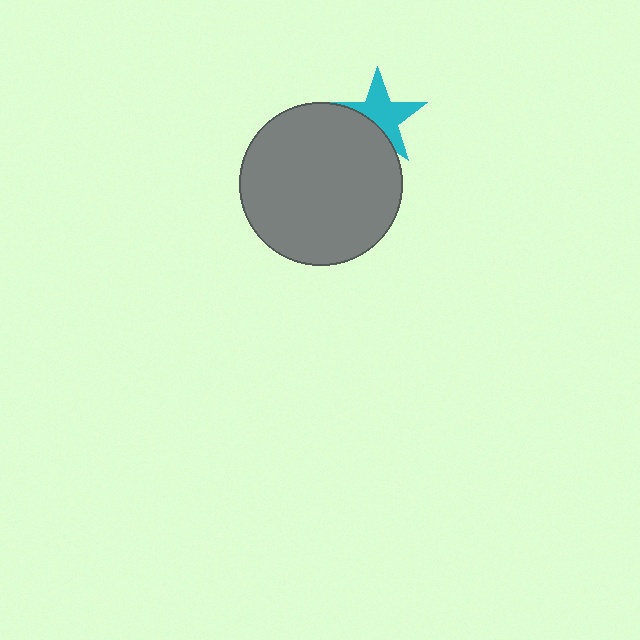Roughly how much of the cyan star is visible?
About half of it is visible (roughly 65%).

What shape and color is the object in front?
The object in front is a gray circle.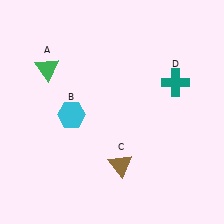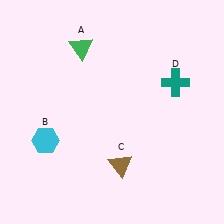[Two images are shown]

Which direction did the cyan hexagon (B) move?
The cyan hexagon (B) moved left.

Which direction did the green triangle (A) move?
The green triangle (A) moved right.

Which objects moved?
The objects that moved are: the green triangle (A), the cyan hexagon (B).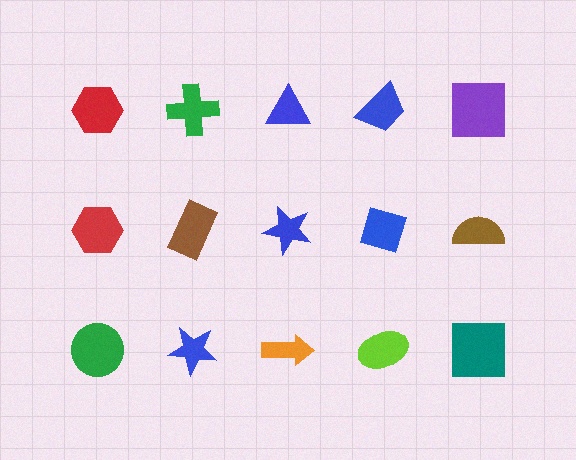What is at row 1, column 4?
A blue trapezoid.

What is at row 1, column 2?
A green cross.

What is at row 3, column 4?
A lime ellipse.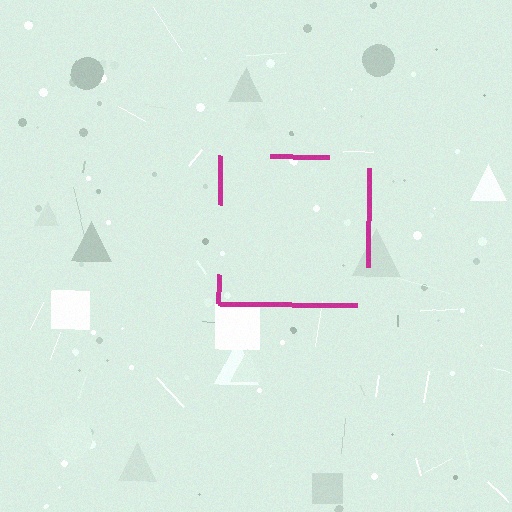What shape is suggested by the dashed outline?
The dashed outline suggests a square.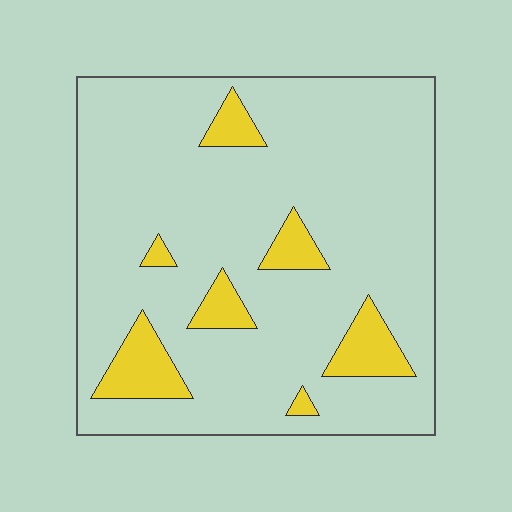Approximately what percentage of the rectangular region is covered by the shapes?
Approximately 15%.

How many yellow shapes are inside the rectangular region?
7.